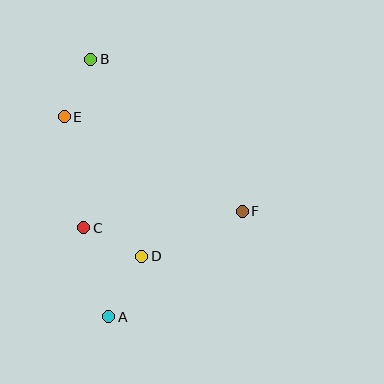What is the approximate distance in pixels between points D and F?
The distance between D and F is approximately 110 pixels.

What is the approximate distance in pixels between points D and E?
The distance between D and E is approximately 160 pixels.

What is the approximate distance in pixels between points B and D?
The distance between B and D is approximately 203 pixels.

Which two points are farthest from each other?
Points A and B are farthest from each other.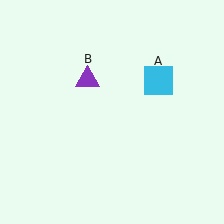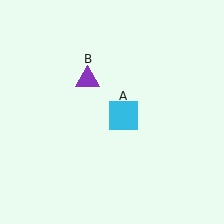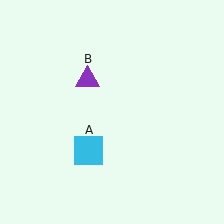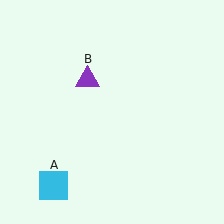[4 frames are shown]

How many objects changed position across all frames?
1 object changed position: cyan square (object A).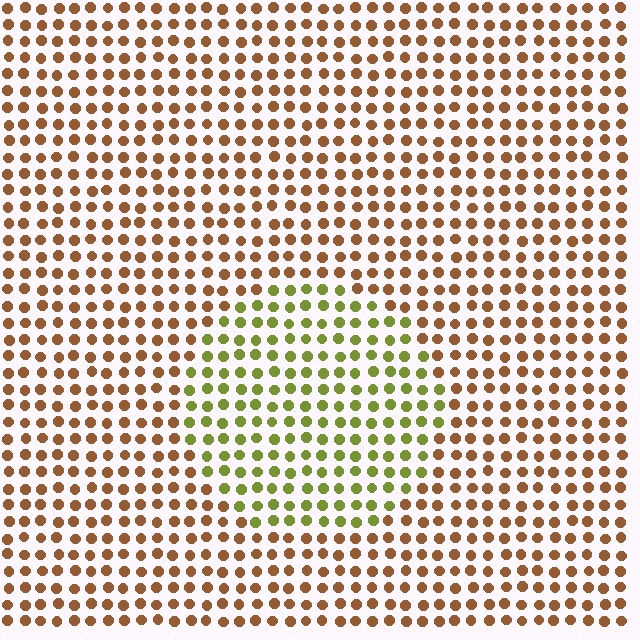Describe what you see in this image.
The image is filled with small brown elements in a uniform arrangement. A circle-shaped region is visible where the elements are tinted to a slightly different hue, forming a subtle color boundary.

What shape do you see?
I see a circle.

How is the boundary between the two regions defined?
The boundary is defined purely by a slight shift in hue (about 53 degrees). Spacing, size, and orientation are identical on both sides.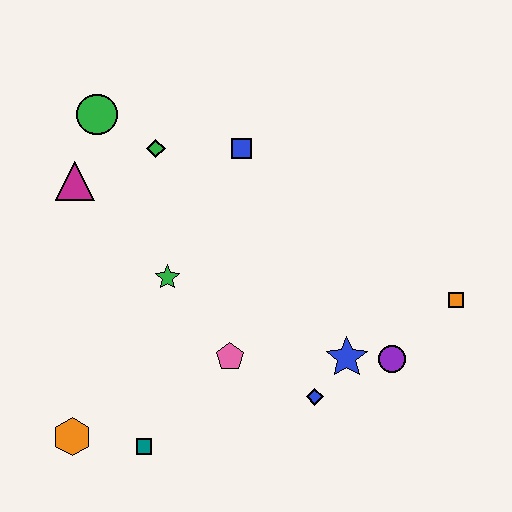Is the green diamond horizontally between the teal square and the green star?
Yes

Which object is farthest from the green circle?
The orange square is farthest from the green circle.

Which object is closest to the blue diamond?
The blue star is closest to the blue diamond.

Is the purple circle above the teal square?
Yes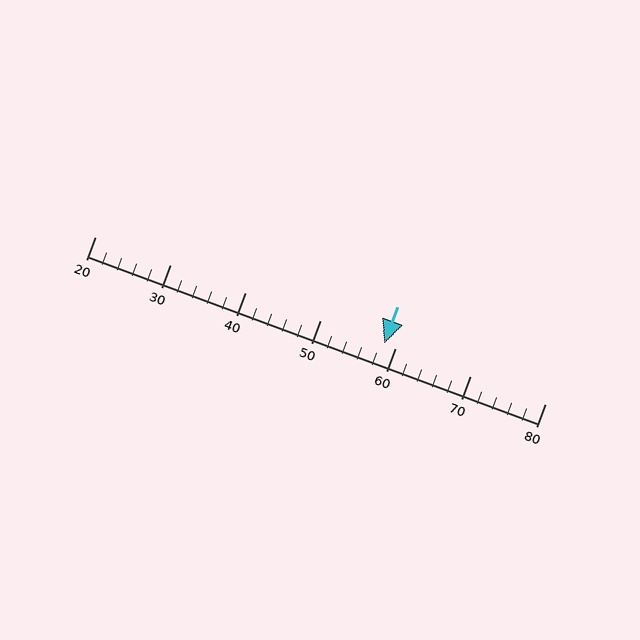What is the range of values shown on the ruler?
The ruler shows values from 20 to 80.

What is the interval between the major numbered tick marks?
The major tick marks are spaced 10 units apart.